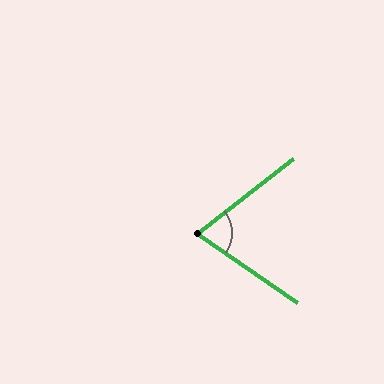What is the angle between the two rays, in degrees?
Approximately 73 degrees.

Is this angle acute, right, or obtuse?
It is acute.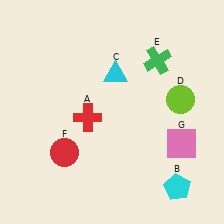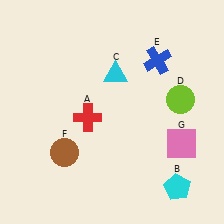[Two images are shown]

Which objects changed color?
E changed from green to blue. F changed from red to brown.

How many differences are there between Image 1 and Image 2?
There are 2 differences between the two images.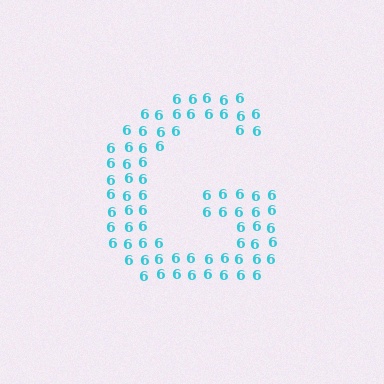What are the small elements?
The small elements are digit 6's.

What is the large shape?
The large shape is the letter G.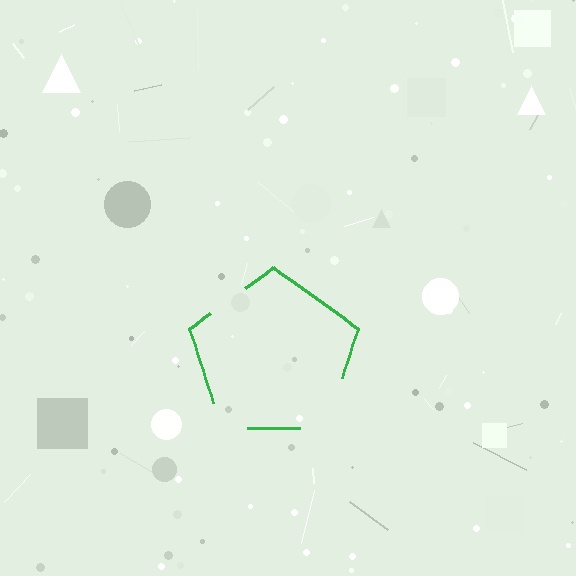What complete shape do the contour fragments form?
The contour fragments form a pentagon.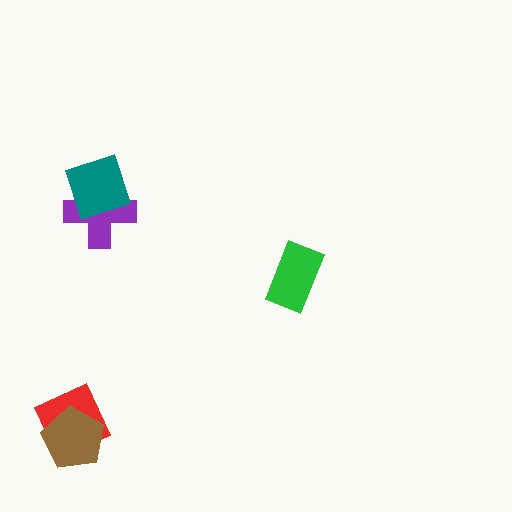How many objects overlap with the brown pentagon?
1 object overlaps with the brown pentagon.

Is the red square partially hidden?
Yes, it is partially covered by another shape.